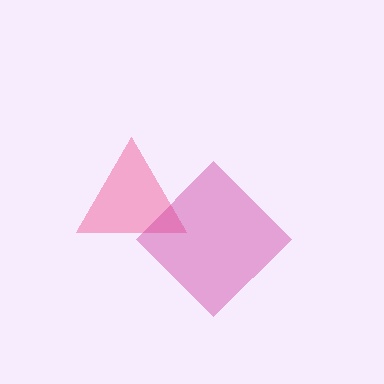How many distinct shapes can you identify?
There are 2 distinct shapes: a pink triangle, a magenta diamond.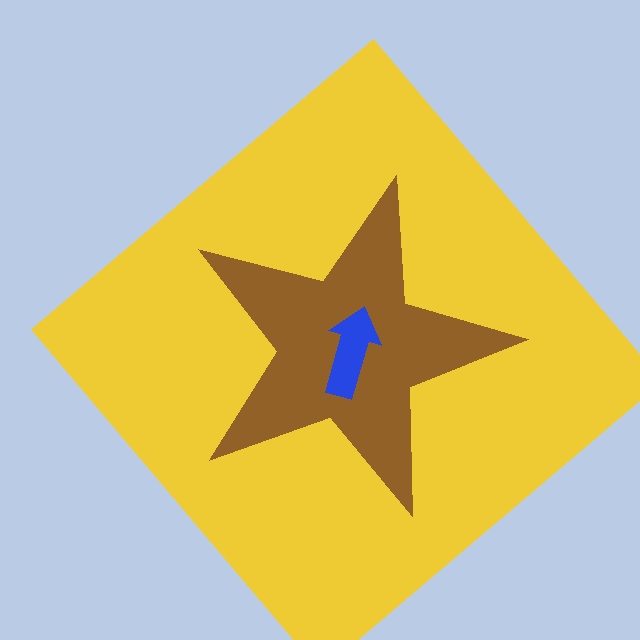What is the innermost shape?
The blue arrow.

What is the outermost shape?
The yellow diamond.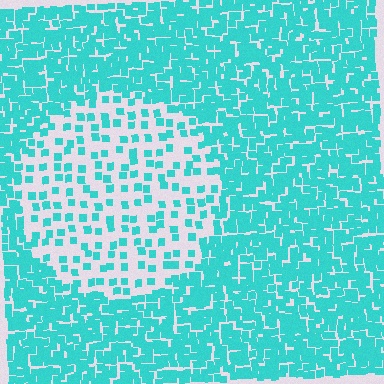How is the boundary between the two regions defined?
The boundary is defined by a change in element density (approximately 3.1x ratio). All elements are the same color, size, and shape.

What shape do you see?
I see a circle.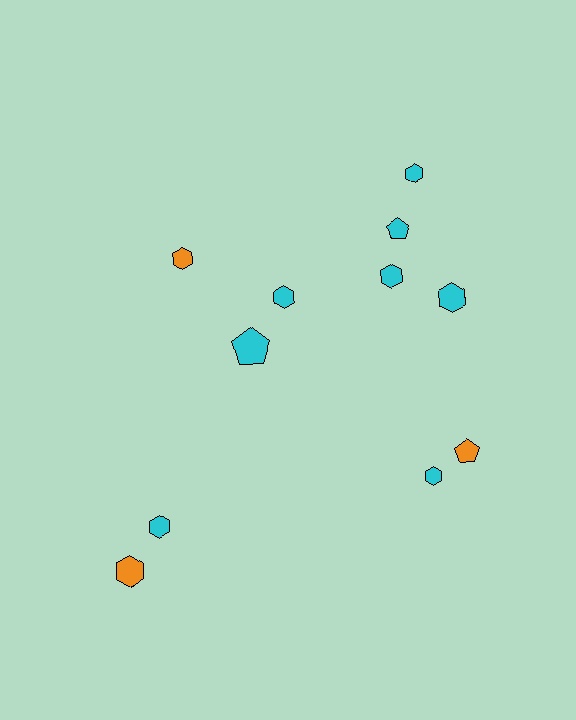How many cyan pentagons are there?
There are 2 cyan pentagons.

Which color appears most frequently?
Cyan, with 8 objects.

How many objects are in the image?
There are 11 objects.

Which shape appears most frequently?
Hexagon, with 8 objects.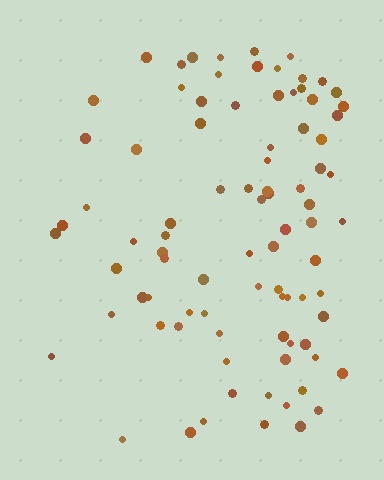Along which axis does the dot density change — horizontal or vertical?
Horizontal.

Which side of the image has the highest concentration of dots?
The right.